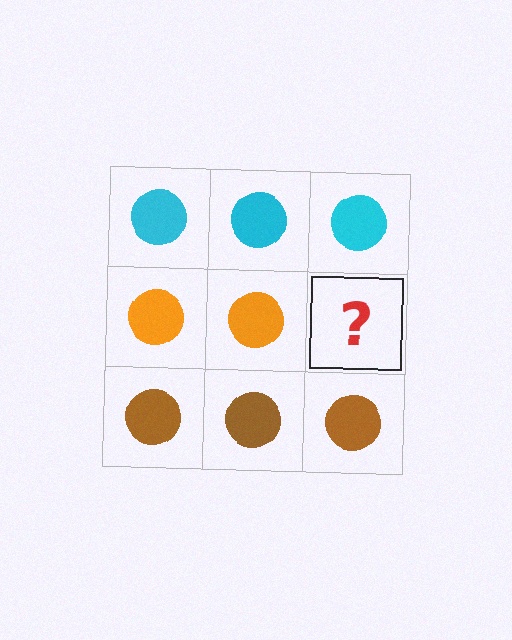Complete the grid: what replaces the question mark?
The question mark should be replaced with an orange circle.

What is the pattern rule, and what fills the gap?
The rule is that each row has a consistent color. The gap should be filled with an orange circle.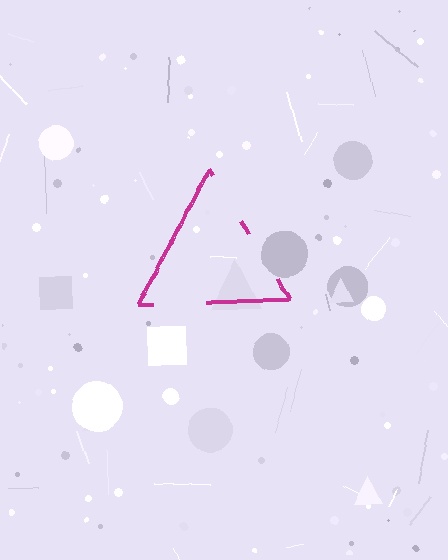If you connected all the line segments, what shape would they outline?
They would outline a triangle.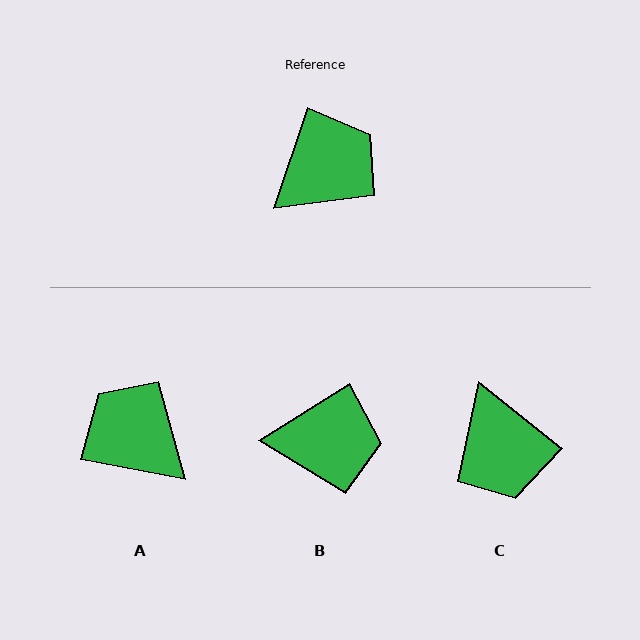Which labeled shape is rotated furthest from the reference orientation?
C, about 110 degrees away.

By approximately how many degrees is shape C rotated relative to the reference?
Approximately 110 degrees clockwise.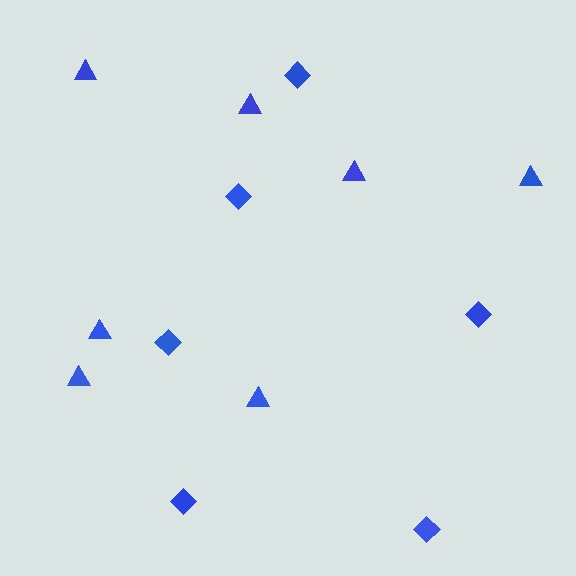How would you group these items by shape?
There are 2 groups: one group of diamonds (6) and one group of triangles (7).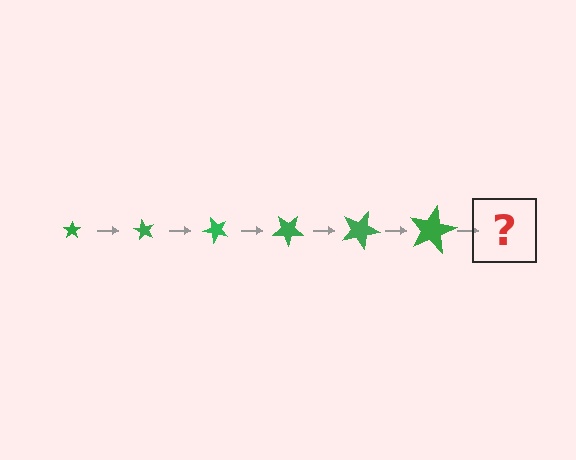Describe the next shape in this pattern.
It should be a star, larger than the previous one and rotated 360 degrees from the start.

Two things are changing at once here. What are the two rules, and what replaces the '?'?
The two rules are that the star grows larger each step and it rotates 60 degrees each step. The '?' should be a star, larger than the previous one and rotated 360 degrees from the start.